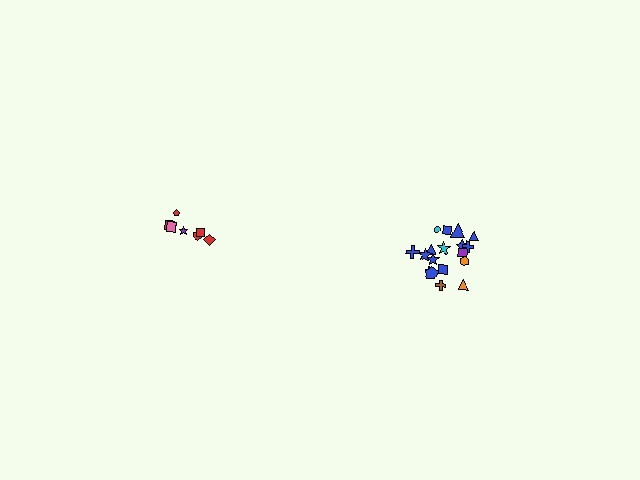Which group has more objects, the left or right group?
The right group.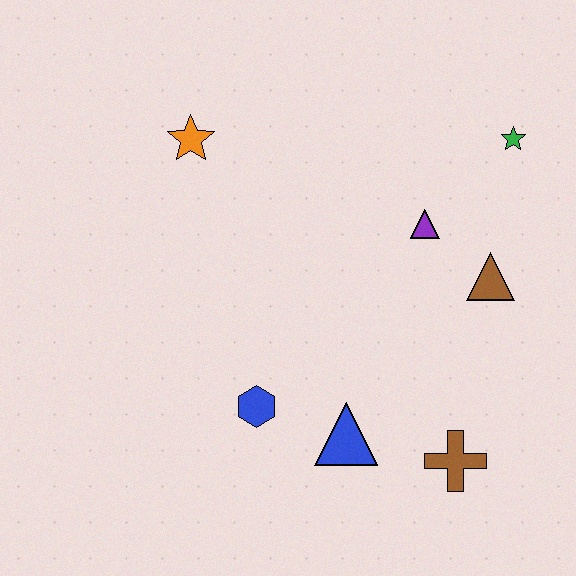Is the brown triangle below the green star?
Yes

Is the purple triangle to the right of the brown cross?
No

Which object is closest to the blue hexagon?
The blue triangle is closest to the blue hexagon.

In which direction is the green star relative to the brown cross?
The green star is above the brown cross.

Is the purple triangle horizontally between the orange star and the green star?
Yes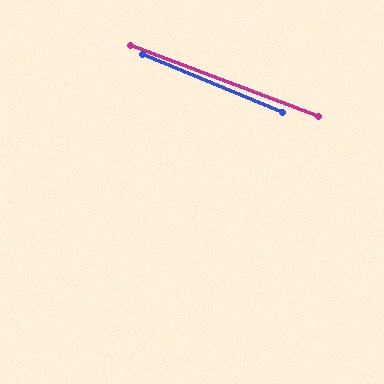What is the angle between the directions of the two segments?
Approximately 2 degrees.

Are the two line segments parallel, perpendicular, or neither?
Parallel — their directions differ by only 1.7°.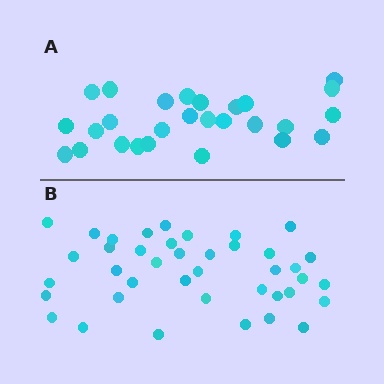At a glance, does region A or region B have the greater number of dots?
Region B (the bottom region) has more dots.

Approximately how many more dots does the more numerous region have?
Region B has approximately 15 more dots than region A.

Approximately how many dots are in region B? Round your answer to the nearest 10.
About 40 dots.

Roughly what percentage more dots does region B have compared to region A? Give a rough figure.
About 50% more.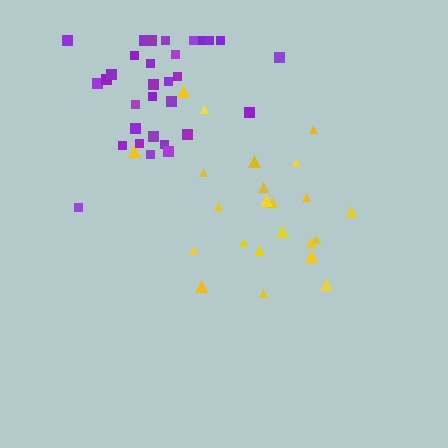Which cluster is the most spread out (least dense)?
Yellow.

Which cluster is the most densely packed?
Purple.